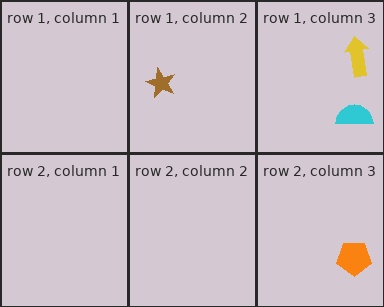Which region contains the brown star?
The row 1, column 2 region.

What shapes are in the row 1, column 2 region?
The brown star.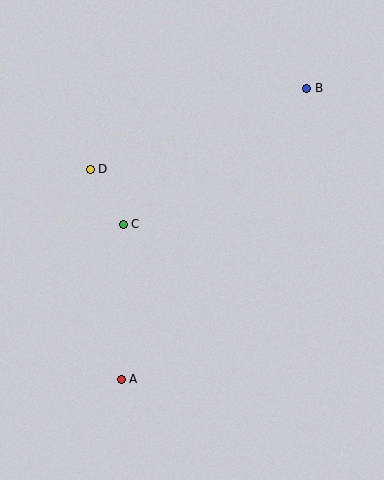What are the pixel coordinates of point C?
Point C is at (123, 224).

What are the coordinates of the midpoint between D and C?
The midpoint between D and C is at (107, 197).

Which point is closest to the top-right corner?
Point B is closest to the top-right corner.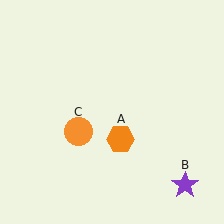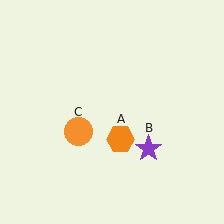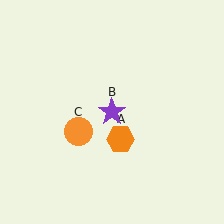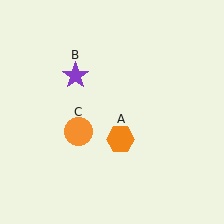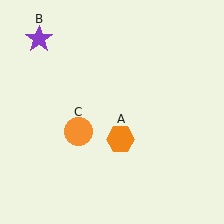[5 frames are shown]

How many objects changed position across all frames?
1 object changed position: purple star (object B).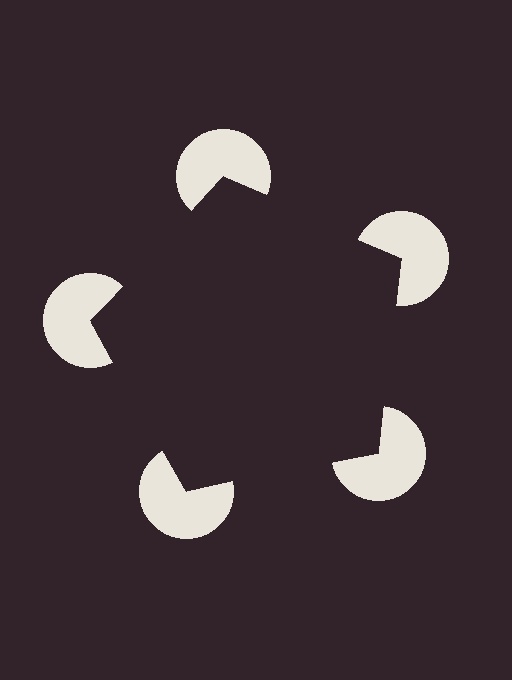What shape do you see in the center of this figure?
An illusory pentagon — its edges are inferred from the aligned wedge cuts in the pac-man discs, not physically drawn.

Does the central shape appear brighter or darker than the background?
It typically appears slightly darker than the background, even though no actual brightness change is drawn.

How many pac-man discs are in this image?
There are 5 — one at each vertex of the illusory pentagon.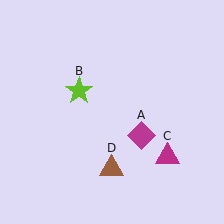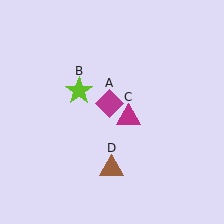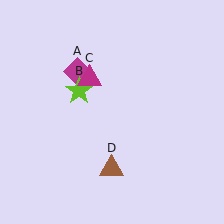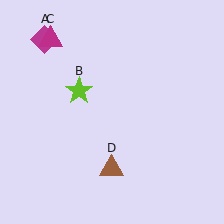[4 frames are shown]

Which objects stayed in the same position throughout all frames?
Lime star (object B) and brown triangle (object D) remained stationary.